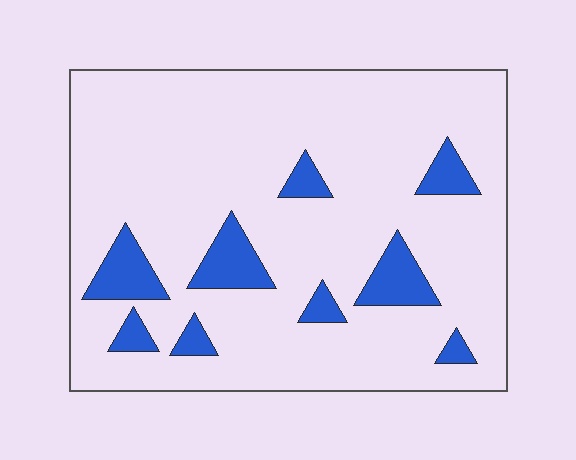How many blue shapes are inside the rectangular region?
9.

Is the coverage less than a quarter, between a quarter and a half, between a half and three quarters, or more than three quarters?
Less than a quarter.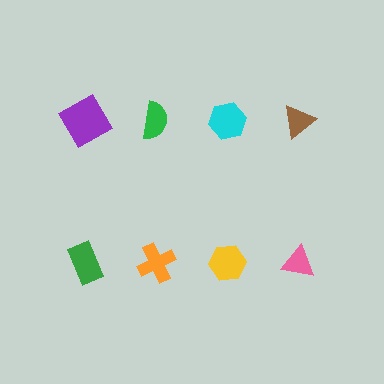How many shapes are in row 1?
4 shapes.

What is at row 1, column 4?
A brown triangle.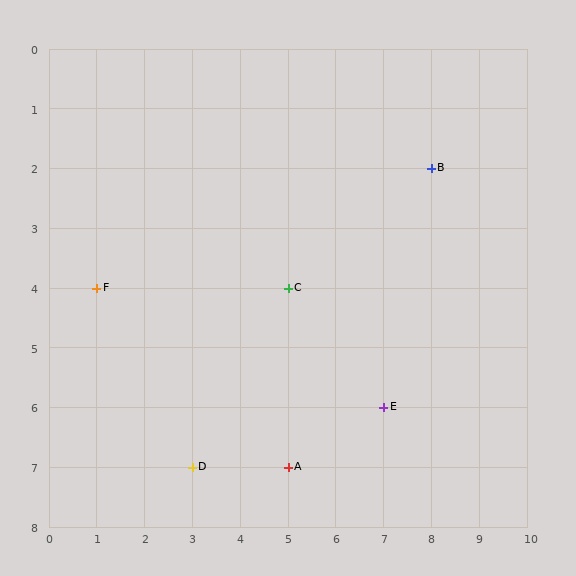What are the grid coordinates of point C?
Point C is at grid coordinates (5, 4).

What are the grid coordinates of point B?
Point B is at grid coordinates (8, 2).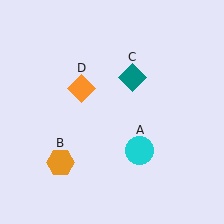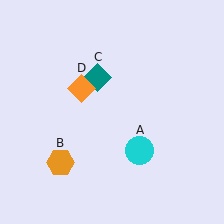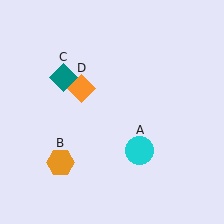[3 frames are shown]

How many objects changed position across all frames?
1 object changed position: teal diamond (object C).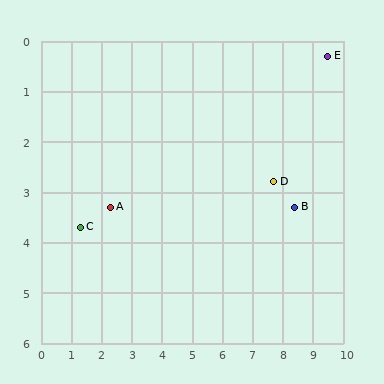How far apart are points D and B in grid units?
Points D and B are about 0.9 grid units apart.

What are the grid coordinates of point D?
Point D is at approximately (7.7, 2.8).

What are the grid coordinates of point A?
Point A is at approximately (2.3, 3.3).